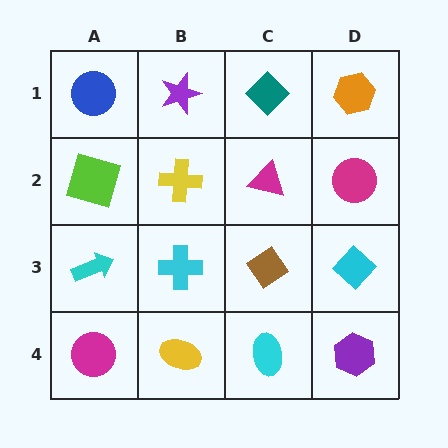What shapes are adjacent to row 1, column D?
A magenta circle (row 2, column D), a teal diamond (row 1, column C).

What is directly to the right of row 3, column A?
A cyan cross.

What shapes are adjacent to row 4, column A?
A cyan arrow (row 3, column A), a yellow ellipse (row 4, column B).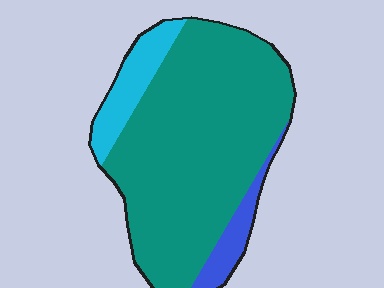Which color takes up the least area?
Blue, at roughly 10%.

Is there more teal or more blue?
Teal.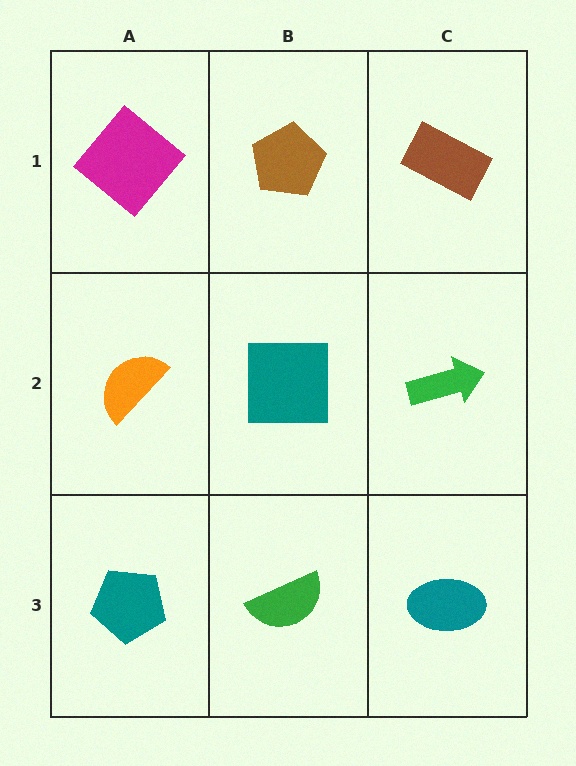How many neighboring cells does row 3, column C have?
2.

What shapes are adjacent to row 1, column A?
An orange semicircle (row 2, column A), a brown pentagon (row 1, column B).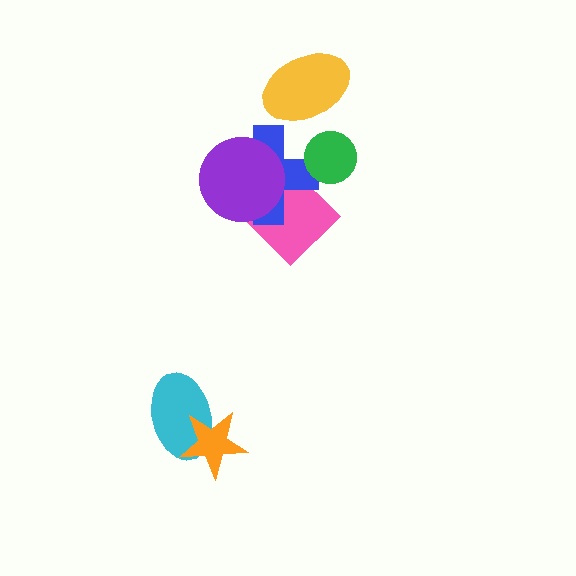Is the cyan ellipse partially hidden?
Yes, it is partially covered by another shape.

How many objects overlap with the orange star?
1 object overlaps with the orange star.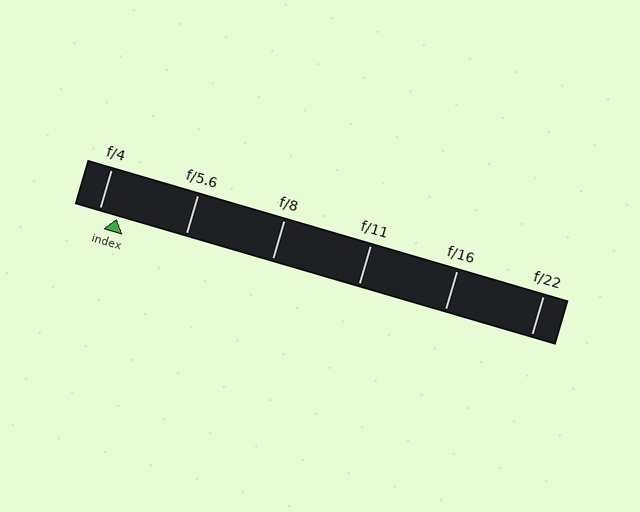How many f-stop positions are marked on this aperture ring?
There are 6 f-stop positions marked.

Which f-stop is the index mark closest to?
The index mark is closest to f/4.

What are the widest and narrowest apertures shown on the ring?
The widest aperture shown is f/4 and the narrowest is f/22.